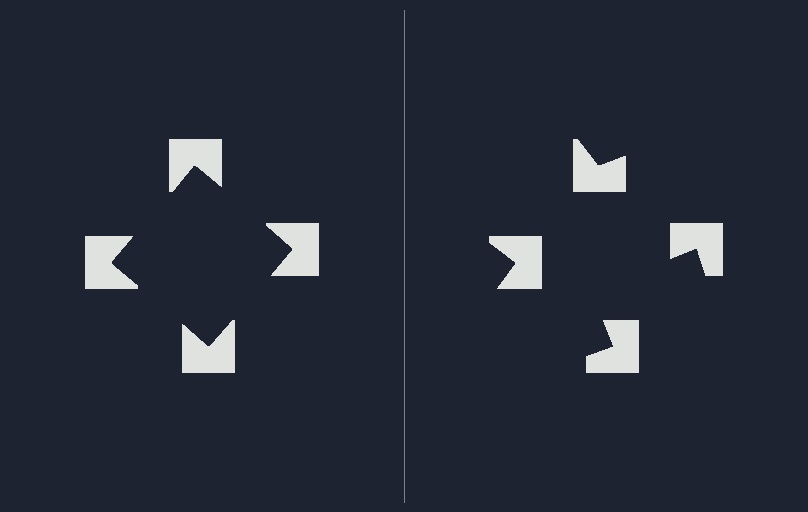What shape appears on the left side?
An illusory square.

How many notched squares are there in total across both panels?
8 — 4 on each side.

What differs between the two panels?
The notched squares are positioned identically on both sides; only the wedge orientations differ. On the left they align to a square; on the right they are misaligned.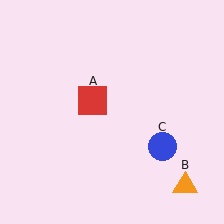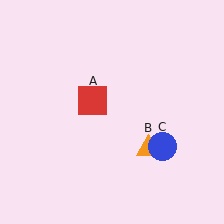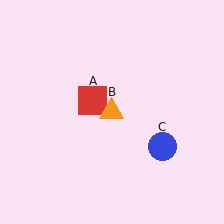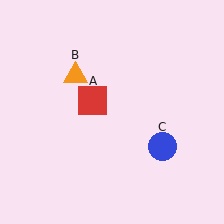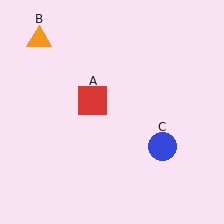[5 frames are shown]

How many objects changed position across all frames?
1 object changed position: orange triangle (object B).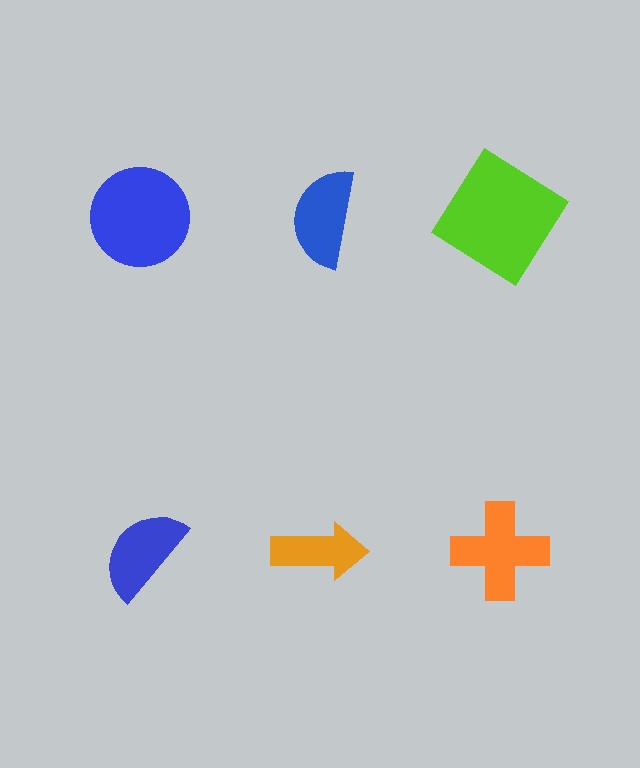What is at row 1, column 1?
A blue circle.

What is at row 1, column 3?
A lime diamond.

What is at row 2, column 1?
A blue semicircle.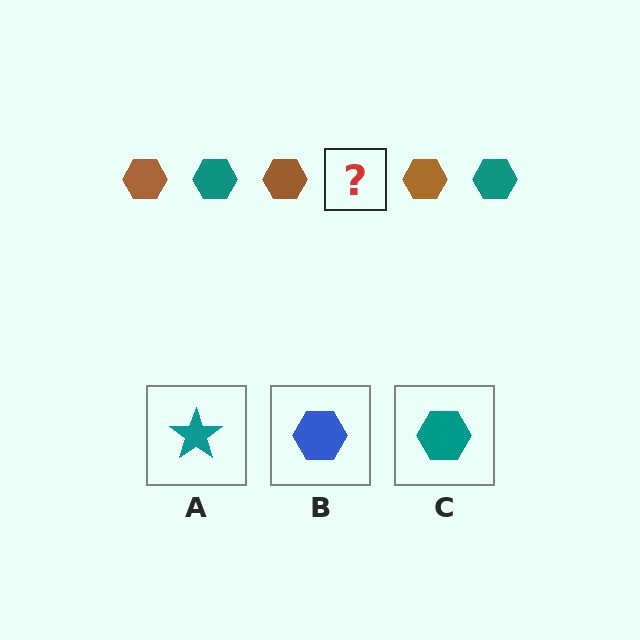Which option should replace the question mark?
Option C.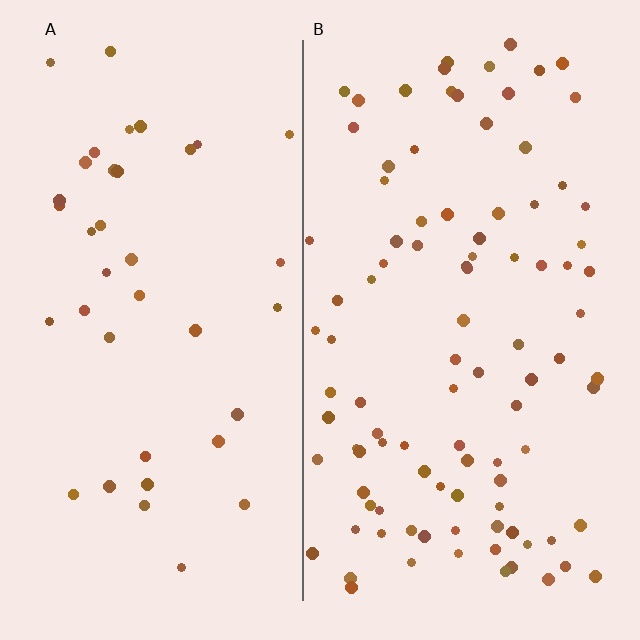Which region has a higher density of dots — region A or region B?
B (the right).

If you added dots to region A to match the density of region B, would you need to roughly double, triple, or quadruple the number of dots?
Approximately triple.